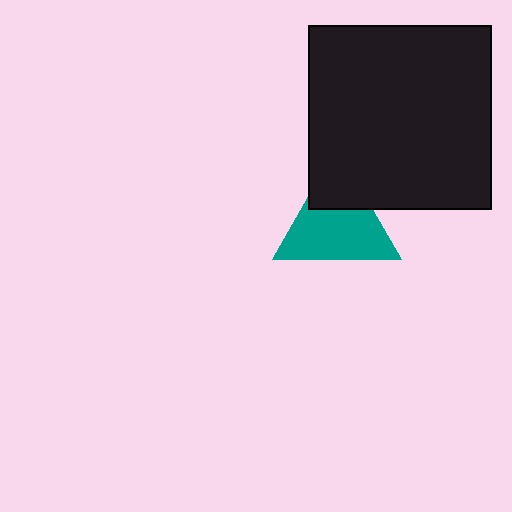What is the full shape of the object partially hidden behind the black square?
The partially hidden object is a teal triangle.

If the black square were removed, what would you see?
You would see the complete teal triangle.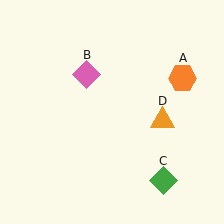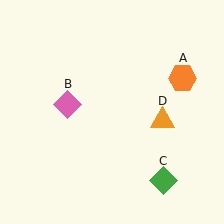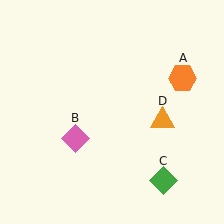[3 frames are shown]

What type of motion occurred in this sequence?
The pink diamond (object B) rotated counterclockwise around the center of the scene.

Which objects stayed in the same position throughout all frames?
Orange hexagon (object A) and green diamond (object C) and orange triangle (object D) remained stationary.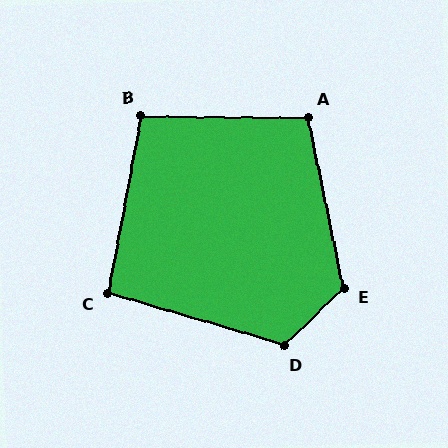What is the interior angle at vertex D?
Approximately 119 degrees (obtuse).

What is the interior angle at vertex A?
Approximately 102 degrees (obtuse).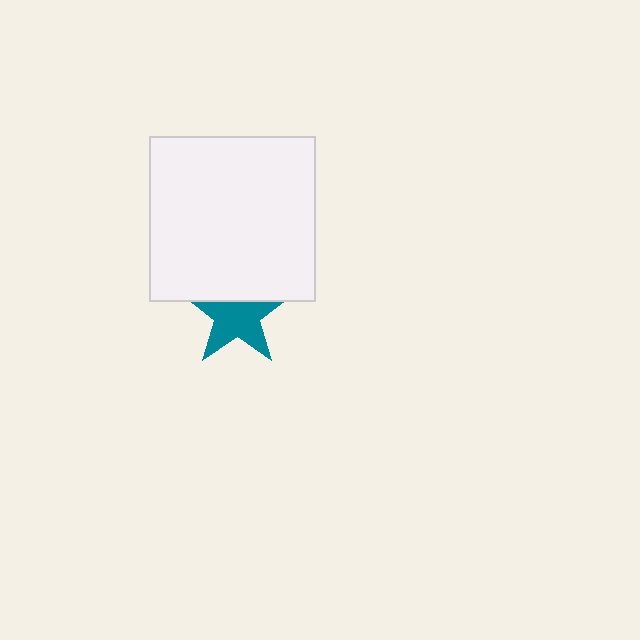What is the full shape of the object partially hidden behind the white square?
The partially hidden object is a teal star.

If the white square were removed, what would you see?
You would see the complete teal star.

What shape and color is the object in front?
The object in front is a white square.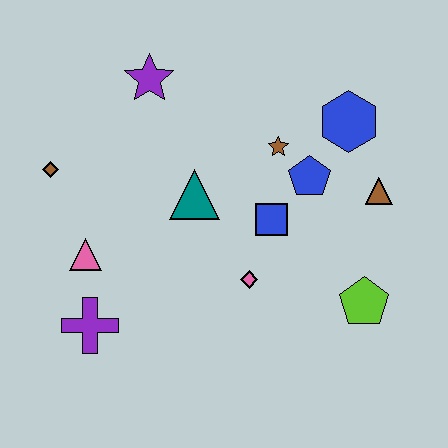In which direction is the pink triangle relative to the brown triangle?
The pink triangle is to the left of the brown triangle.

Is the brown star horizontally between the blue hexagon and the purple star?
Yes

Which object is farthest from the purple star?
The lime pentagon is farthest from the purple star.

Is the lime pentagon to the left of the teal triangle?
No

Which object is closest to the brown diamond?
The pink triangle is closest to the brown diamond.